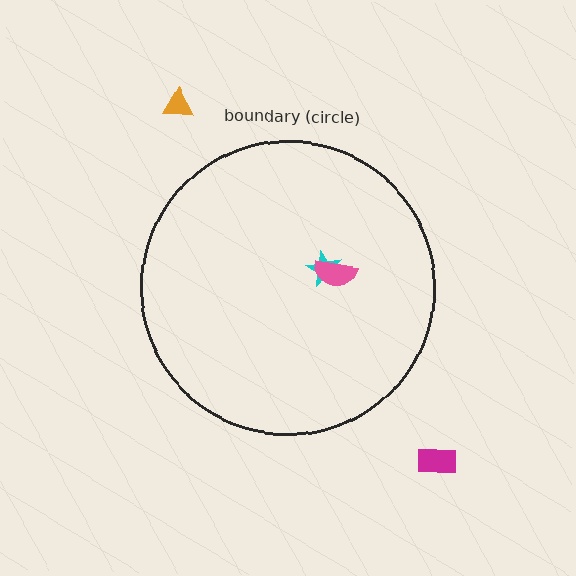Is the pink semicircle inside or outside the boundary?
Inside.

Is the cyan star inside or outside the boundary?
Inside.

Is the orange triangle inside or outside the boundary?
Outside.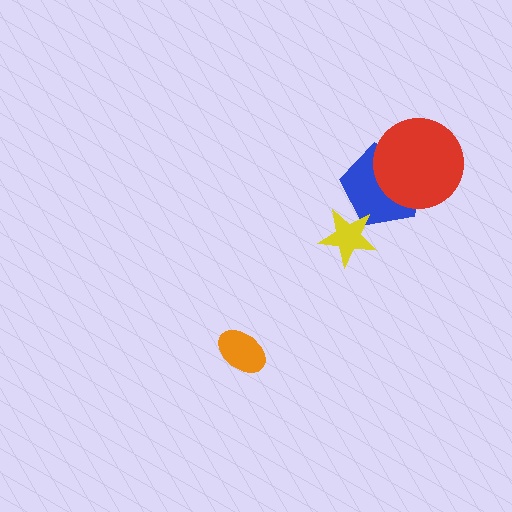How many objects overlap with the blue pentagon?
2 objects overlap with the blue pentagon.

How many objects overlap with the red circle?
1 object overlaps with the red circle.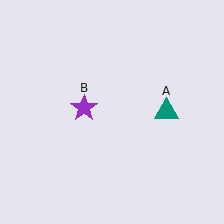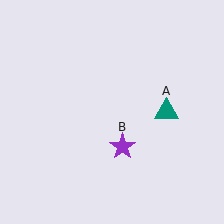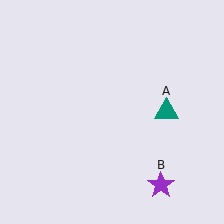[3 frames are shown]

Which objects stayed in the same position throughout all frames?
Teal triangle (object A) remained stationary.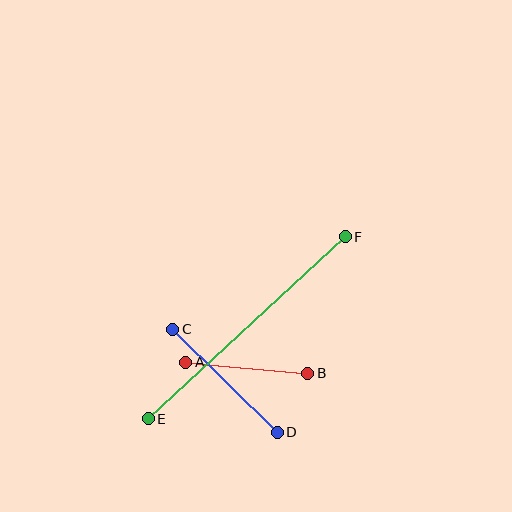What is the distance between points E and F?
The distance is approximately 268 pixels.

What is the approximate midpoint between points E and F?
The midpoint is at approximately (247, 328) pixels.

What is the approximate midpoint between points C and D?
The midpoint is at approximately (225, 381) pixels.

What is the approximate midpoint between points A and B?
The midpoint is at approximately (247, 368) pixels.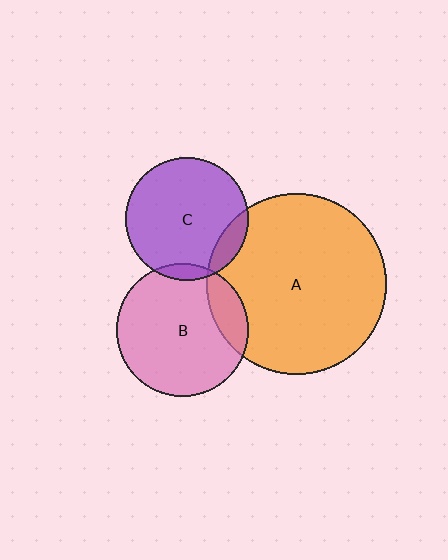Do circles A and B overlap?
Yes.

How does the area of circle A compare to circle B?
Approximately 1.9 times.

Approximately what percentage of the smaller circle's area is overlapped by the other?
Approximately 15%.